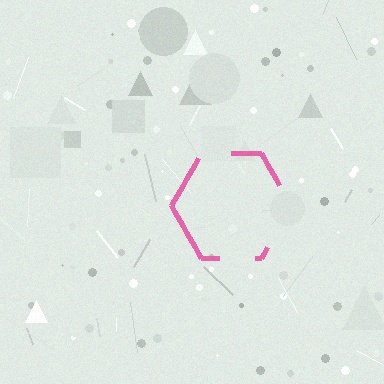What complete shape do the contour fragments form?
The contour fragments form a hexagon.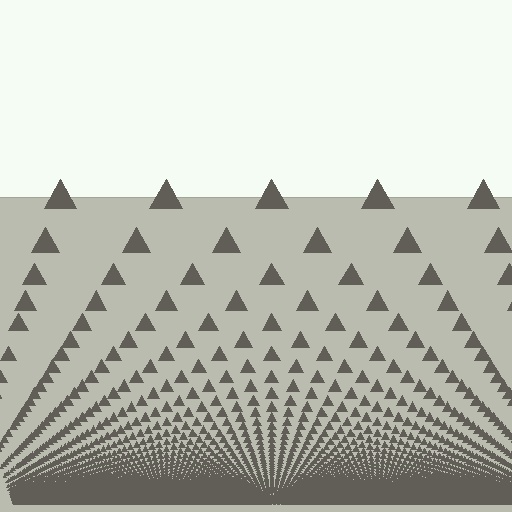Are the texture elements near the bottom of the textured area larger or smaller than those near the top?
Smaller. The gradient is inverted — elements near the bottom are smaller and denser.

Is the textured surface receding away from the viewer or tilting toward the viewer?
The surface appears to tilt toward the viewer. Texture elements get larger and sparser toward the top.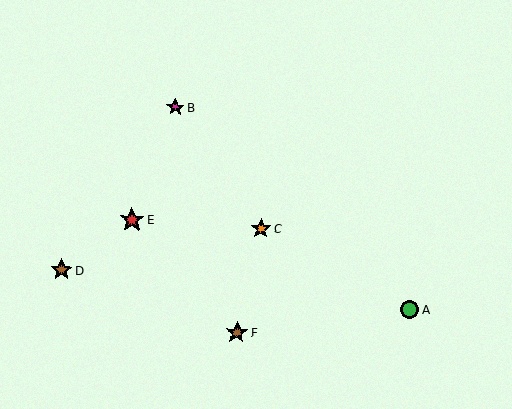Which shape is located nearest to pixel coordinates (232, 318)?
The brown star (labeled F) at (237, 333) is nearest to that location.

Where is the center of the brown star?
The center of the brown star is at (237, 333).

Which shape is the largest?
The red star (labeled E) is the largest.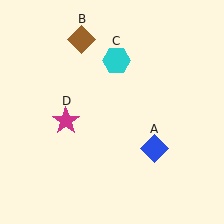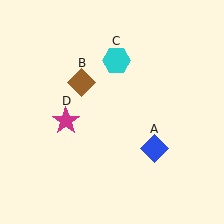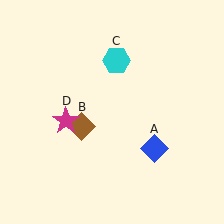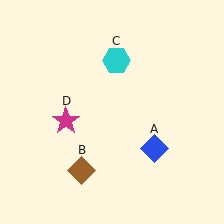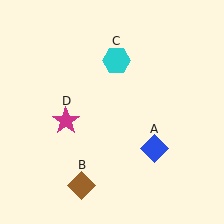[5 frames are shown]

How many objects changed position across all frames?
1 object changed position: brown diamond (object B).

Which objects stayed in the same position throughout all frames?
Blue diamond (object A) and cyan hexagon (object C) and magenta star (object D) remained stationary.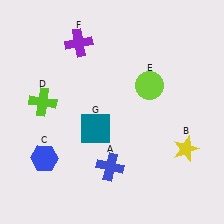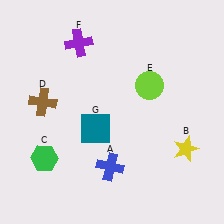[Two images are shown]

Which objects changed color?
C changed from blue to green. D changed from lime to brown.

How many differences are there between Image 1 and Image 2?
There are 2 differences between the two images.